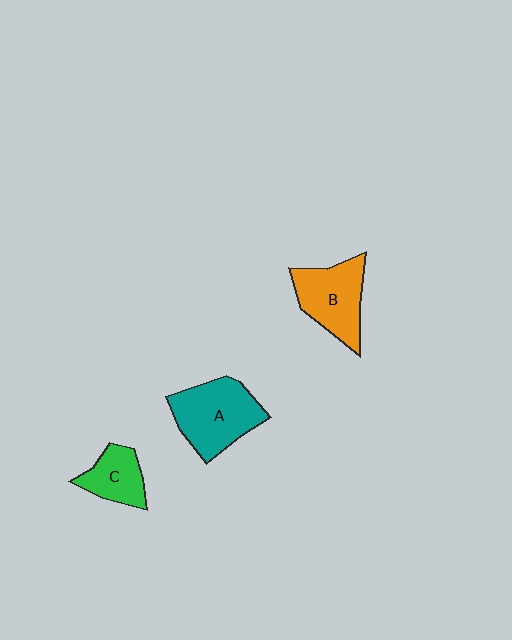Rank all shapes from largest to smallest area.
From largest to smallest: A (teal), B (orange), C (green).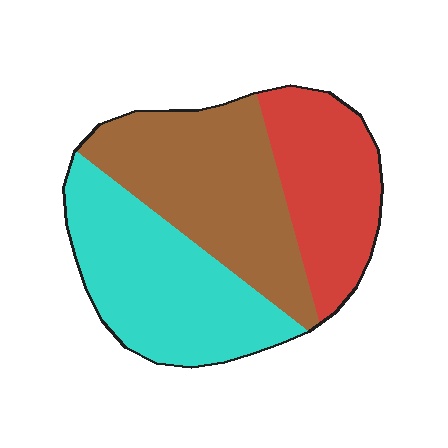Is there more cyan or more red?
Cyan.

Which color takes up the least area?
Red, at roughly 25%.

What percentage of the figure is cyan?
Cyan takes up between a third and a half of the figure.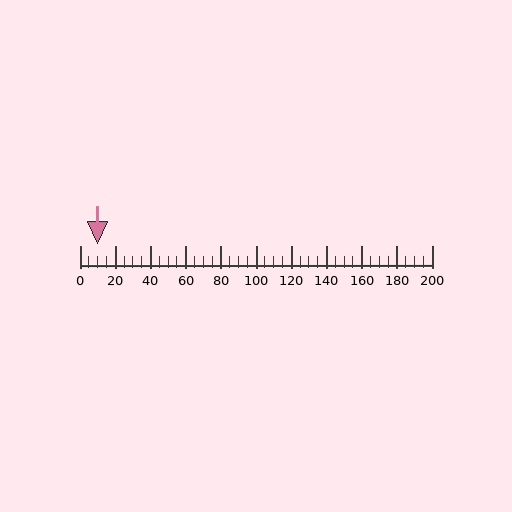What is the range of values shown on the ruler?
The ruler shows values from 0 to 200.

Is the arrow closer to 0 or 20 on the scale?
The arrow is closer to 0.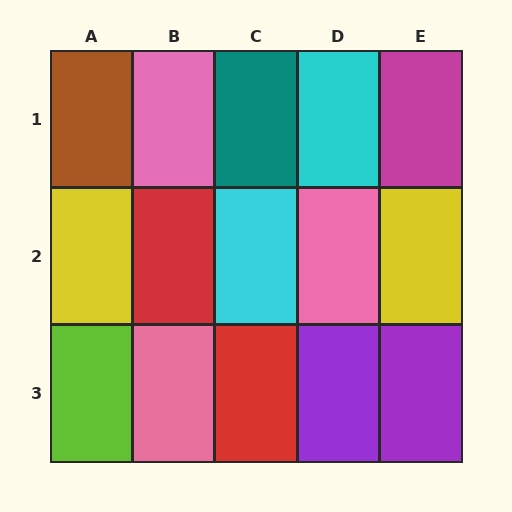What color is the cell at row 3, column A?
Lime.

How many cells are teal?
1 cell is teal.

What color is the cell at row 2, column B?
Red.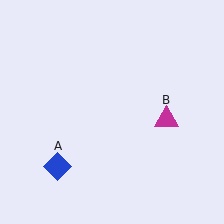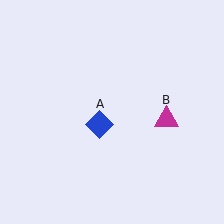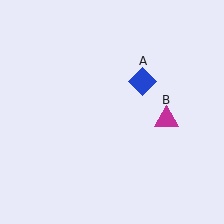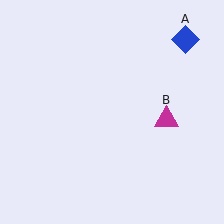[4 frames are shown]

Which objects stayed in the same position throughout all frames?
Magenta triangle (object B) remained stationary.